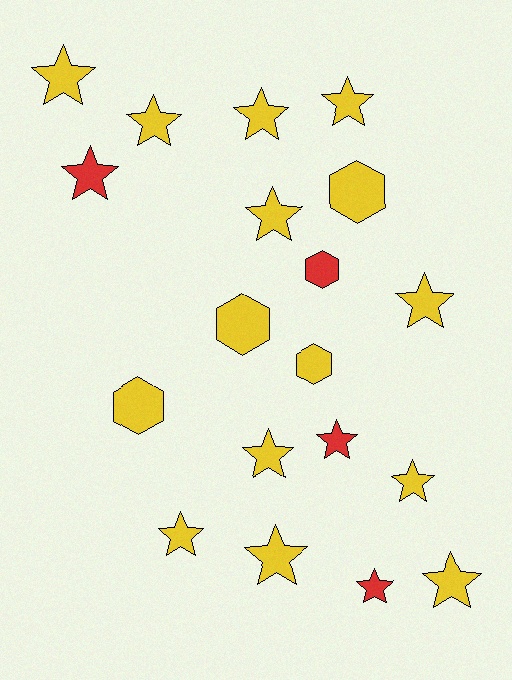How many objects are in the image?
There are 19 objects.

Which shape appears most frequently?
Star, with 14 objects.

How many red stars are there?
There are 3 red stars.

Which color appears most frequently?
Yellow, with 15 objects.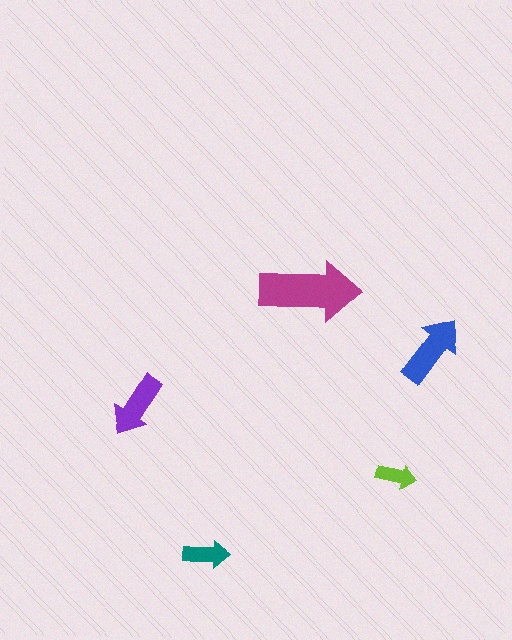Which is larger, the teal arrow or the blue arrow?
The blue one.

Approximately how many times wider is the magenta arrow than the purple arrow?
About 1.5 times wider.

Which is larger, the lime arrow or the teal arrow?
The teal one.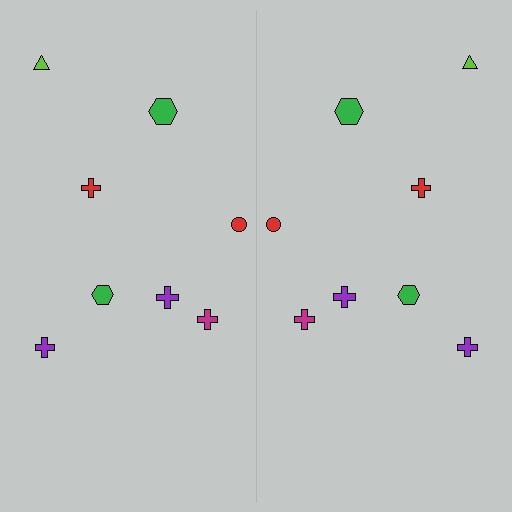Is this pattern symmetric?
Yes, this pattern has bilateral (reflection) symmetry.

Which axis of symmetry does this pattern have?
The pattern has a vertical axis of symmetry running through the center of the image.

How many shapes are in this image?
There are 16 shapes in this image.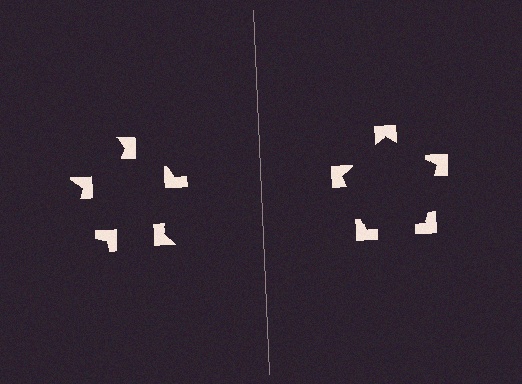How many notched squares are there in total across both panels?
10 — 5 on each side.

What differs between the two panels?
The notched squares are positioned identically on both sides; only the wedge orientations differ. On the right they align to a pentagon; on the left they are misaligned.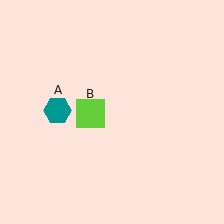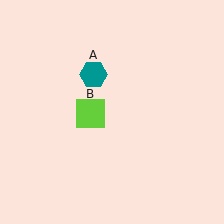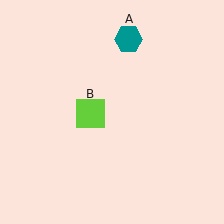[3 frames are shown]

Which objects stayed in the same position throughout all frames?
Lime square (object B) remained stationary.